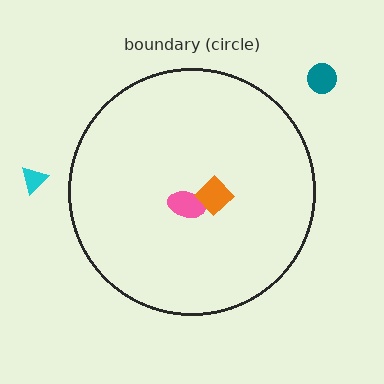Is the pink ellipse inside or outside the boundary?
Inside.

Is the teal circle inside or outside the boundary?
Outside.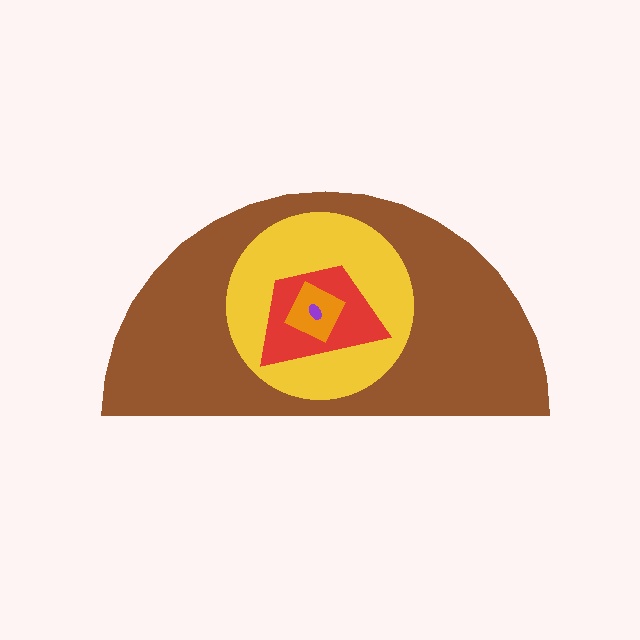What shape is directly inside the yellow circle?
The red trapezoid.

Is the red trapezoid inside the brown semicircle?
Yes.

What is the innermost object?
The purple ellipse.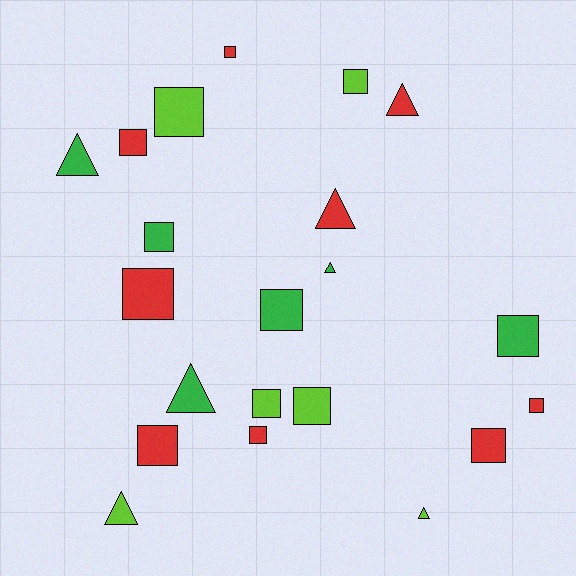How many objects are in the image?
There are 21 objects.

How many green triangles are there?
There are 3 green triangles.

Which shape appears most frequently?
Square, with 14 objects.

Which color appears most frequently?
Red, with 9 objects.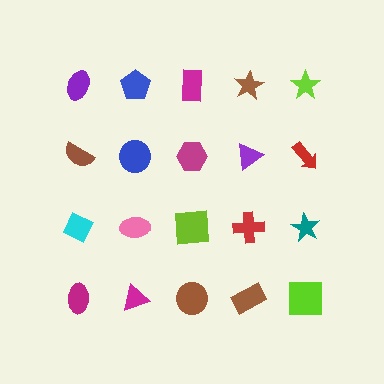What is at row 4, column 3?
A brown circle.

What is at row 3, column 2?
A pink ellipse.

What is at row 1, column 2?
A blue pentagon.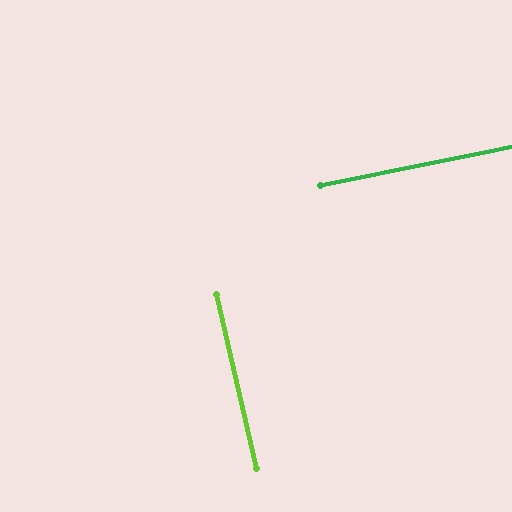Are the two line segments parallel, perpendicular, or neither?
Perpendicular — they meet at approximately 89°.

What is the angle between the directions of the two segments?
Approximately 89 degrees.